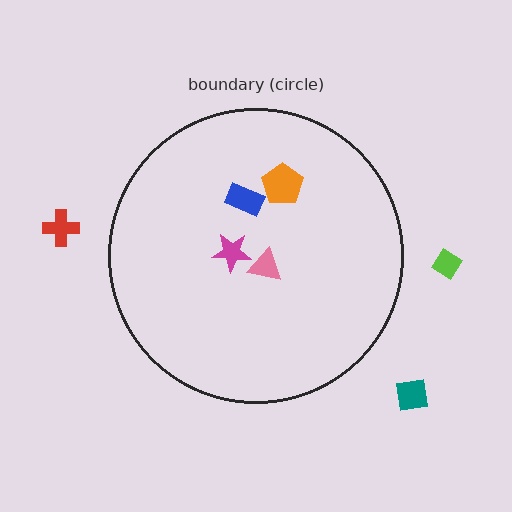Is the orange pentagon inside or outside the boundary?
Inside.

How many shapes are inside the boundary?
4 inside, 3 outside.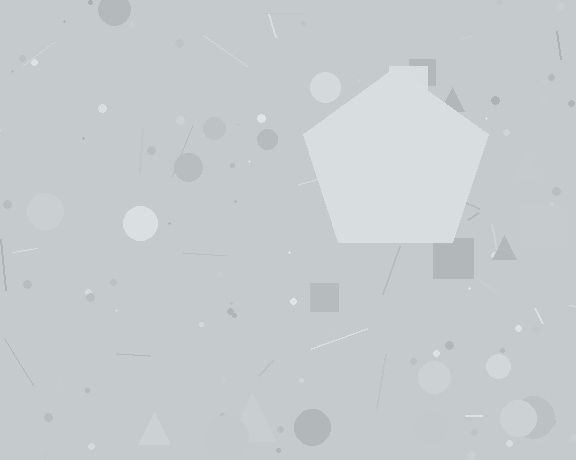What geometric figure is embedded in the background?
A pentagon is embedded in the background.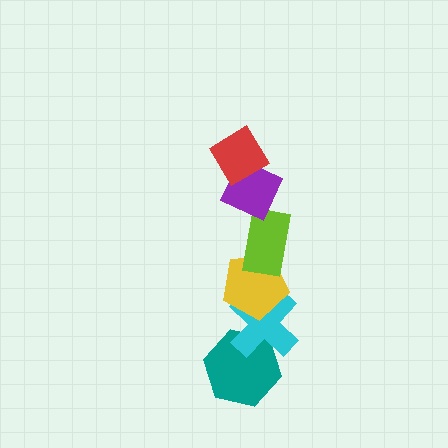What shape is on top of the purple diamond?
The red diamond is on top of the purple diamond.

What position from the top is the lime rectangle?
The lime rectangle is 3rd from the top.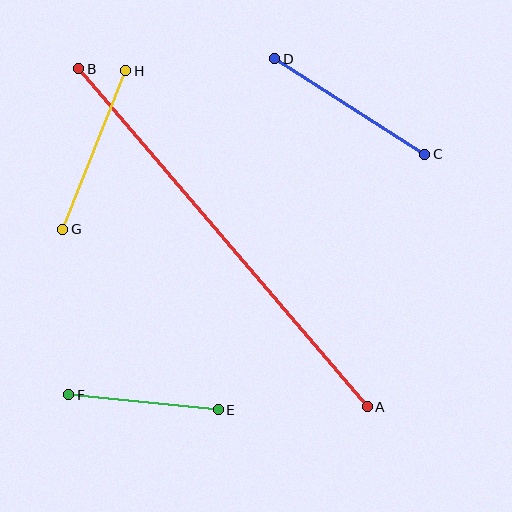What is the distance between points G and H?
The distance is approximately 171 pixels.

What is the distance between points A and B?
The distance is approximately 444 pixels.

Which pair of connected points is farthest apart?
Points A and B are farthest apart.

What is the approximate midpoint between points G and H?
The midpoint is at approximately (94, 150) pixels.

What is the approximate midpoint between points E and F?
The midpoint is at approximately (143, 402) pixels.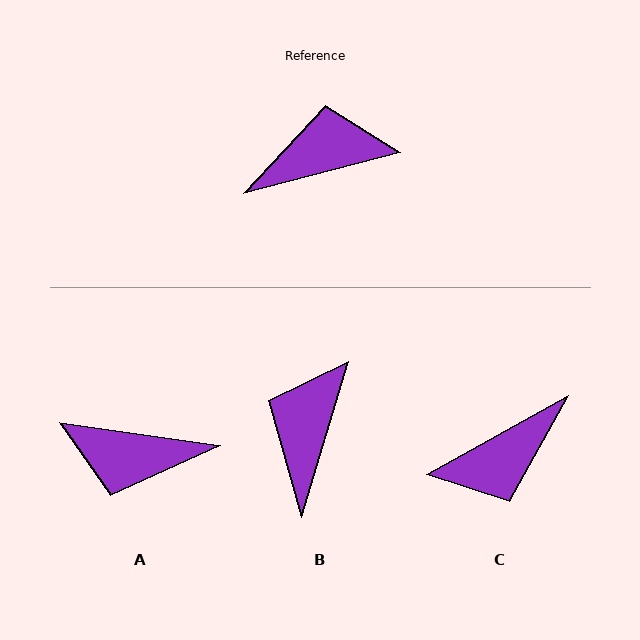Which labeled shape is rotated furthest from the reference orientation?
C, about 166 degrees away.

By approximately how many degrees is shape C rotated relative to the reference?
Approximately 166 degrees clockwise.